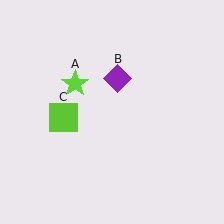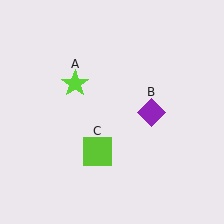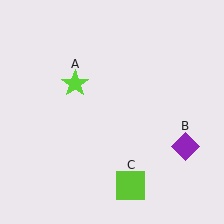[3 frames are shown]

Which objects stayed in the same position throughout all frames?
Lime star (object A) remained stationary.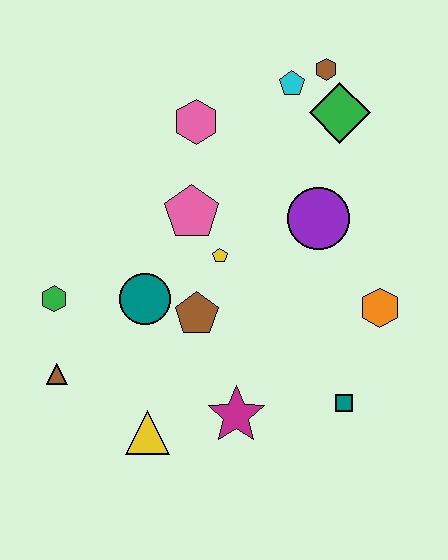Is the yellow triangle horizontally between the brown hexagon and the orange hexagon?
No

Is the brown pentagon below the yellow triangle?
No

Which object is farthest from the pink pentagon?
The teal square is farthest from the pink pentagon.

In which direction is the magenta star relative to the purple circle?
The magenta star is below the purple circle.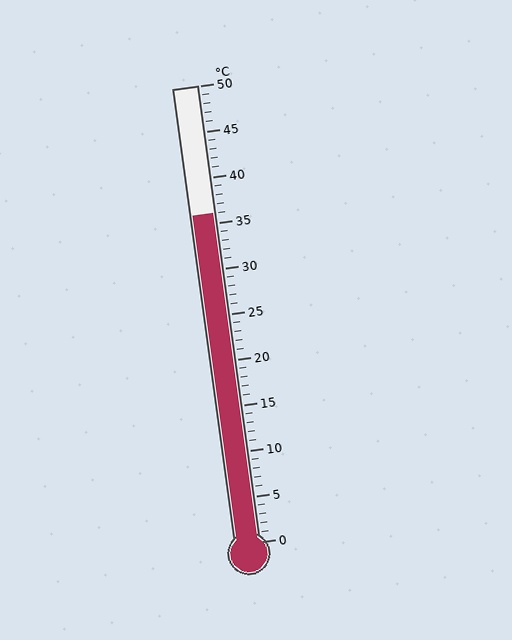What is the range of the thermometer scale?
The thermometer scale ranges from 0°C to 50°C.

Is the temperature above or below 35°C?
The temperature is above 35°C.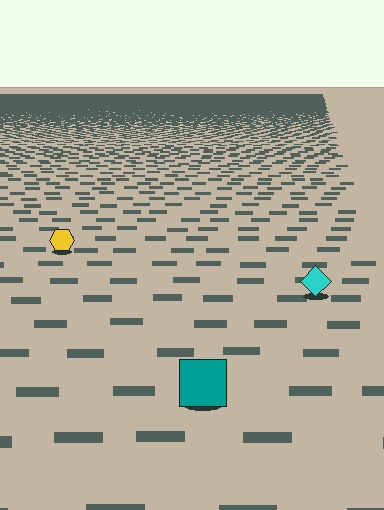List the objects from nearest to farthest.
From nearest to farthest: the teal square, the cyan diamond, the yellow hexagon.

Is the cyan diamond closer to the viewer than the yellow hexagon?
Yes. The cyan diamond is closer — you can tell from the texture gradient: the ground texture is coarser near it.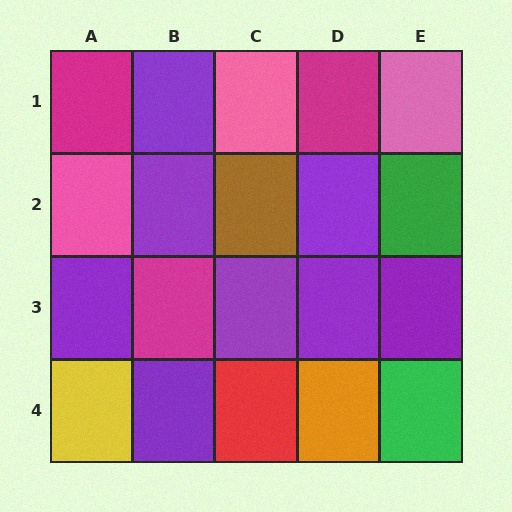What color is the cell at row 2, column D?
Purple.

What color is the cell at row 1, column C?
Pink.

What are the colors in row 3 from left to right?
Purple, magenta, purple, purple, purple.